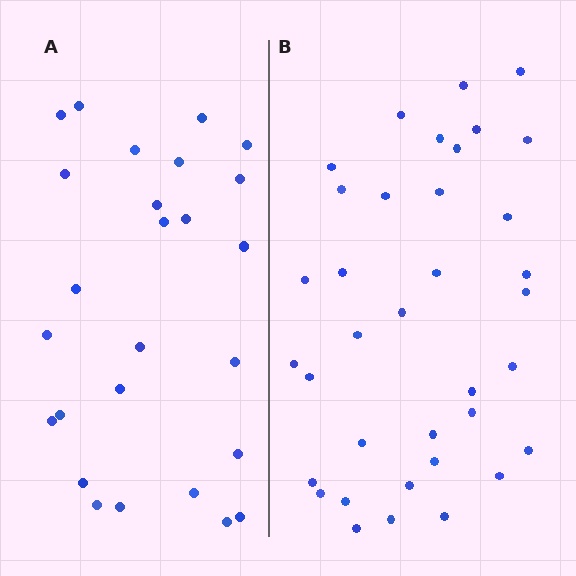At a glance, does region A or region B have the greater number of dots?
Region B (the right region) has more dots.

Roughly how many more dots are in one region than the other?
Region B has roughly 10 or so more dots than region A.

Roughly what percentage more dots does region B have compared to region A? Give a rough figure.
About 40% more.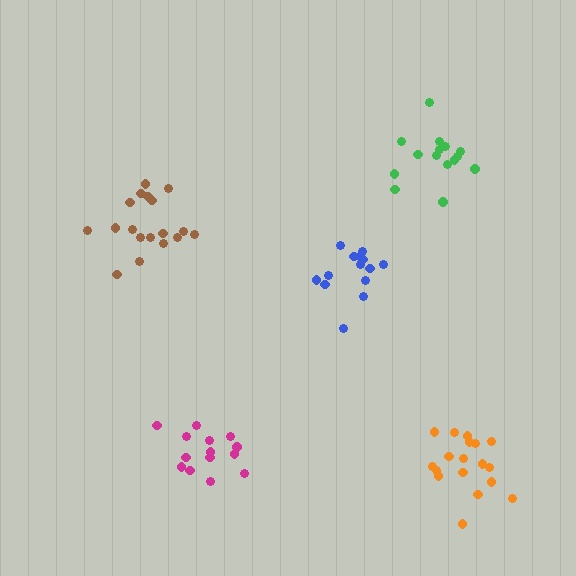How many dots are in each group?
Group 1: 15 dots, Group 2: 18 dots, Group 3: 14 dots, Group 4: 14 dots, Group 5: 18 dots (79 total).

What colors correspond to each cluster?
The clusters are colored: green, brown, magenta, blue, orange.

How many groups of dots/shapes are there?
There are 5 groups.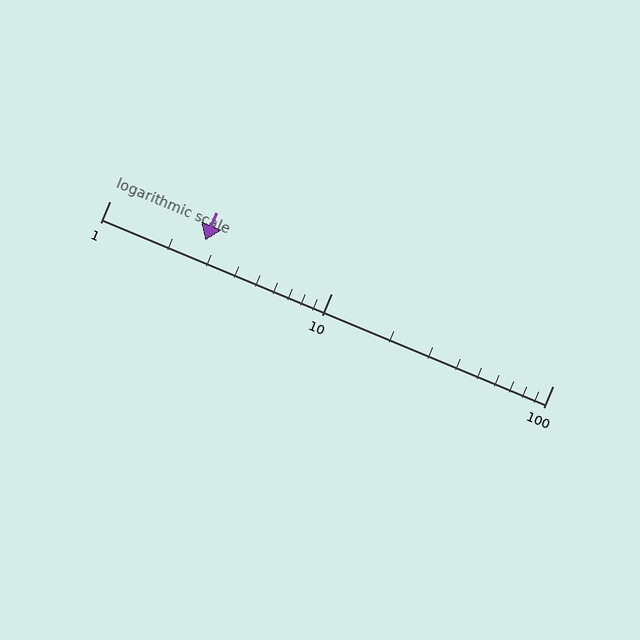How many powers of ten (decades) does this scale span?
The scale spans 2 decades, from 1 to 100.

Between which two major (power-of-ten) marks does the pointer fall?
The pointer is between 1 and 10.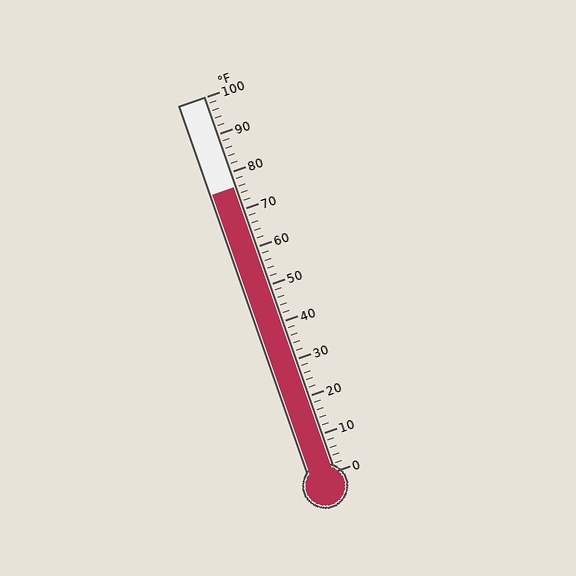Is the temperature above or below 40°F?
The temperature is above 40°F.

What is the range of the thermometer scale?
The thermometer scale ranges from 0°F to 100°F.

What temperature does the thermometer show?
The thermometer shows approximately 76°F.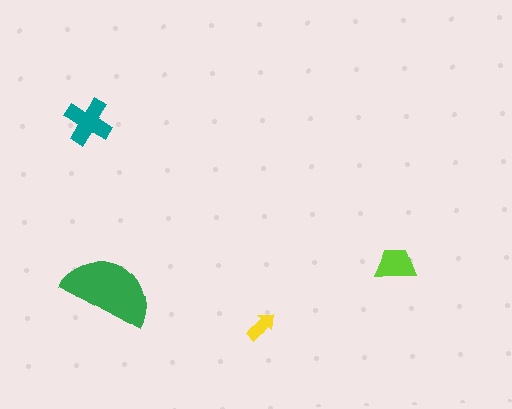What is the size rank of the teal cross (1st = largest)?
2nd.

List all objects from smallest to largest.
The yellow arrow, the lime trapezoid, the teal cross, the green semicircle.